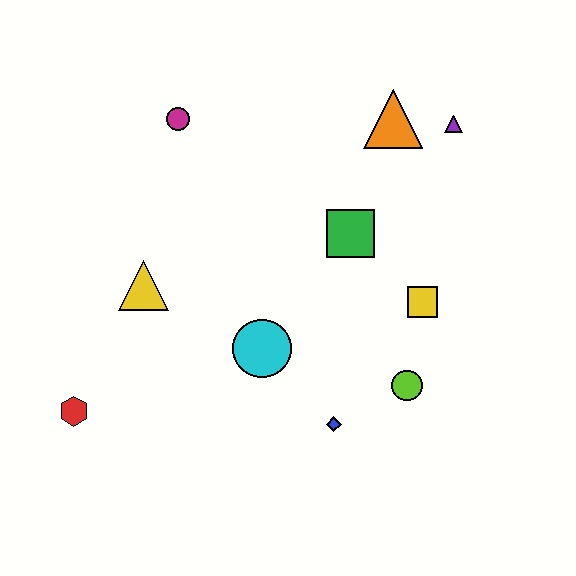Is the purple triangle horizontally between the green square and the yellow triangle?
No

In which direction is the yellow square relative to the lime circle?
The yellow square is above the lime circle.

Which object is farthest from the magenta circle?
The lime circle is farthest from the magenta circle.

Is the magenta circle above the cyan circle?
Yes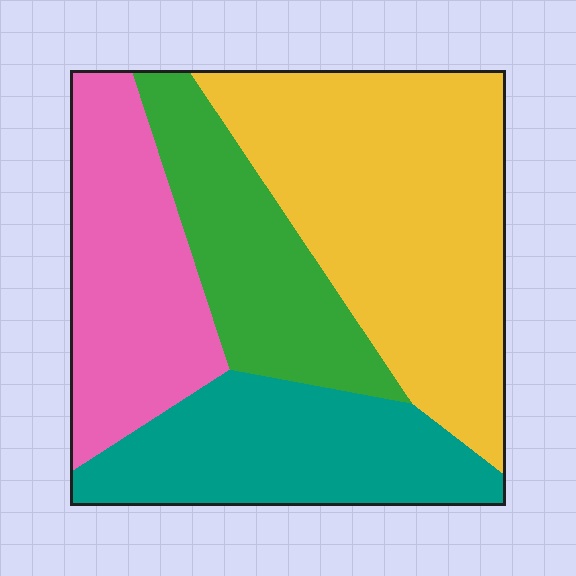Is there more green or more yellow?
Yellow.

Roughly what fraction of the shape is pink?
Pink covers about 20% of the shape.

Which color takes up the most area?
Yellow, at roughly 40%.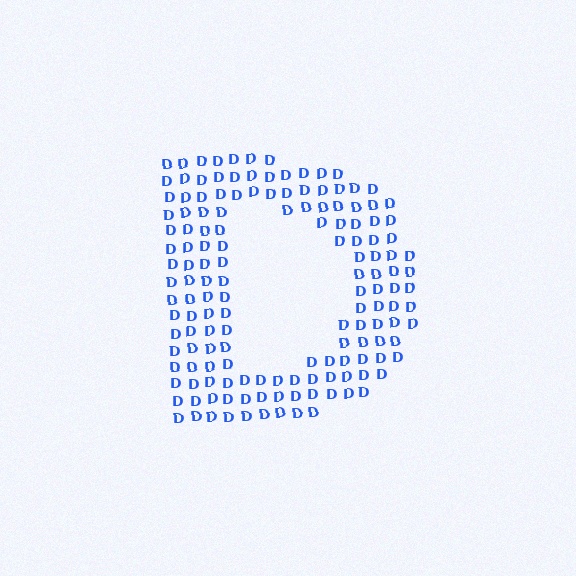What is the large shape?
The large shape is the letter D.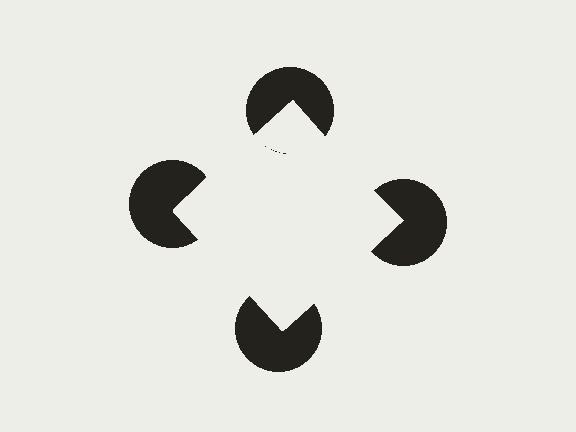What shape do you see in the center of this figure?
An illusory square — its edges are inferred from the aligned wedge cuts in the pac-man discs, not physically drawn.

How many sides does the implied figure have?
4 sides.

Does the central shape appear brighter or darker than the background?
It typically appears slightly brighter than the background, even though no actual brightness change is drawn.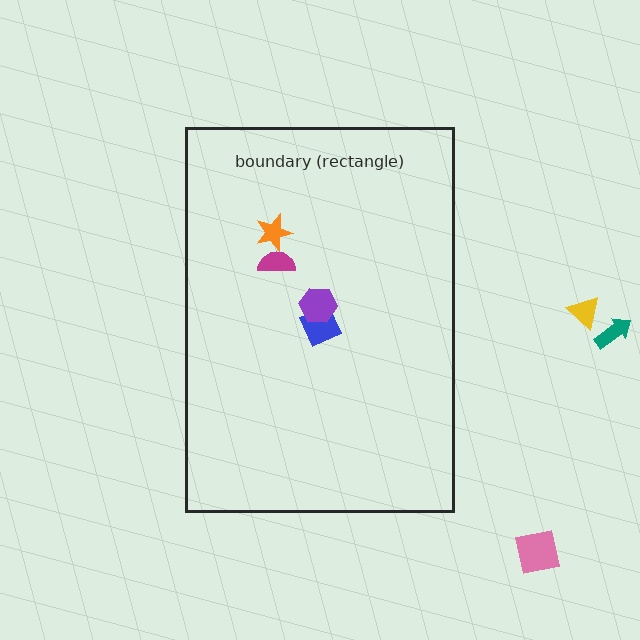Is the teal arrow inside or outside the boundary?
Outside.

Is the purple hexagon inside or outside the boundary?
Inside.